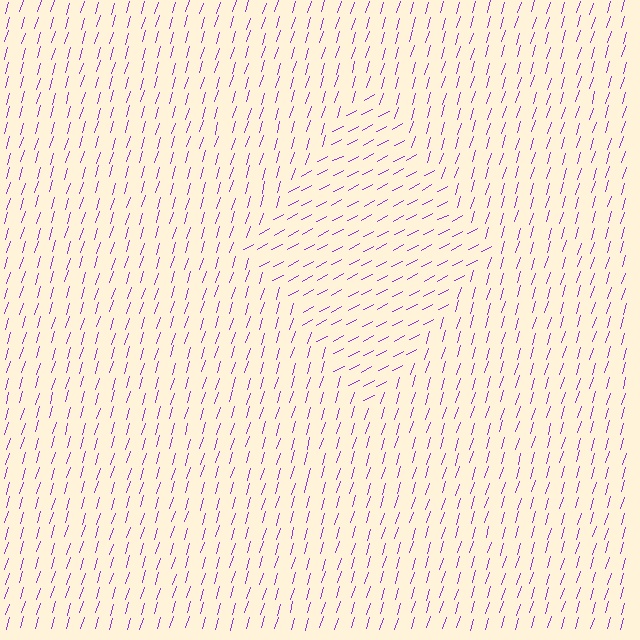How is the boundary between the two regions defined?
The boundary is defined purely by a change in line orientation (approximately 45 degrees difference). All lines are the same color and thickness.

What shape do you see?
I see a diamond.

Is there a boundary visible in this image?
Yes, there is a texture boundary formed by a change in line orientation.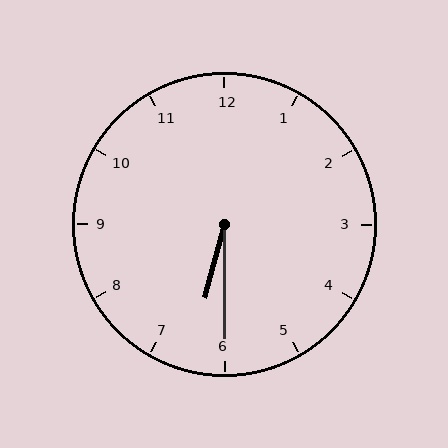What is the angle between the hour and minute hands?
Approximately 15 degrees.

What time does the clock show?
6:30.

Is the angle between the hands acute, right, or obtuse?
It is acute.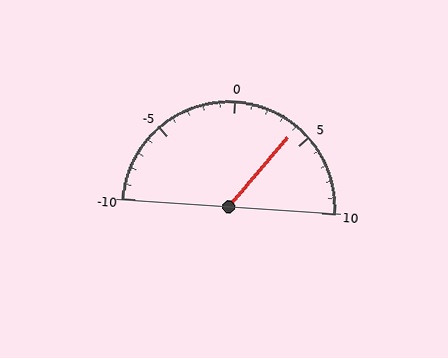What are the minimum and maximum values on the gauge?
The gauge ranges from -10 to 10.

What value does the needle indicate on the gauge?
The needle indicates approximately 4.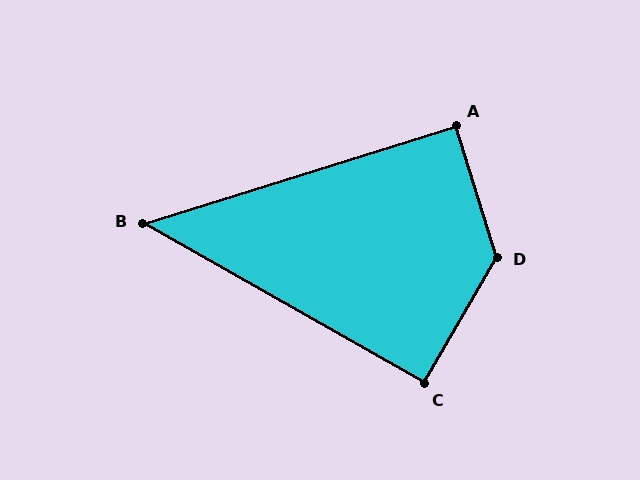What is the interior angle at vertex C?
Approximately 90 degrees (approximately right).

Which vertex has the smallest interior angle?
B, at approximately 47 degrees.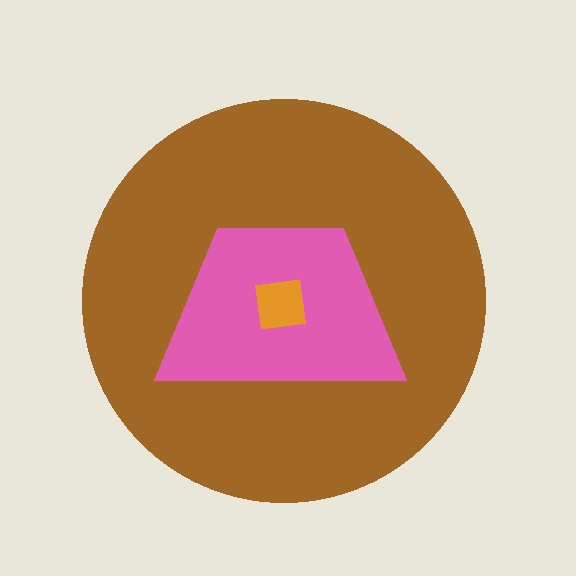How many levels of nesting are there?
3.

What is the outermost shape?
The brown circle.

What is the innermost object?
The orange square.